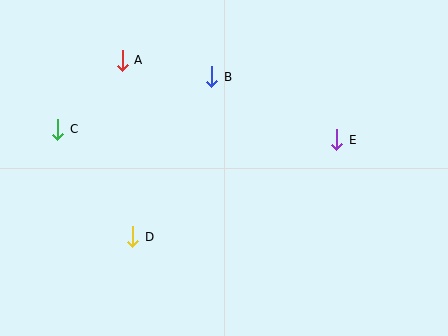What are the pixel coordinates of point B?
Point B is at (212, 77).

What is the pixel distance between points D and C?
The distance between D and C is 131 pixels.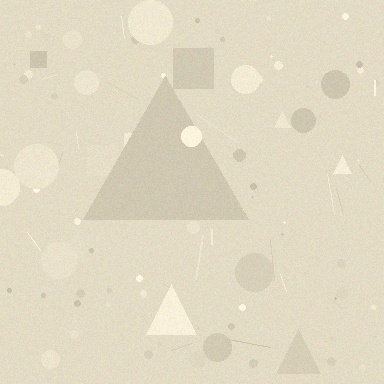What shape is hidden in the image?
A triangle is hidden in the image.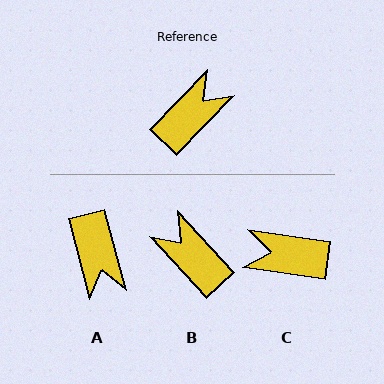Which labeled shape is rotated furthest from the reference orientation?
C, about 126 degrees away.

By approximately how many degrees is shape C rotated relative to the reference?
Approximately 126 degrees counter-clockwise.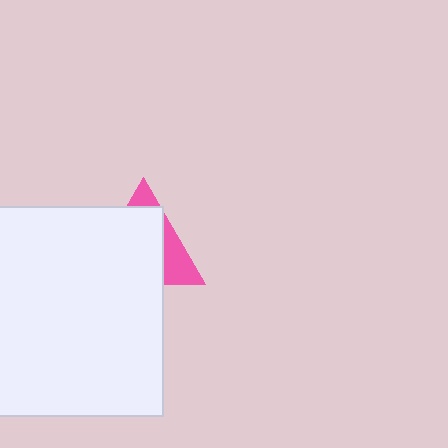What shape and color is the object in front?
The object in front is a white square.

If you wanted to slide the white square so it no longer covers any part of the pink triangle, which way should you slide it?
Slide it toward the lower-left — that is the most direct way to separate the two shapes.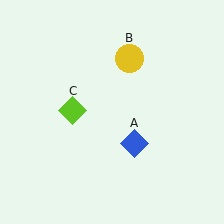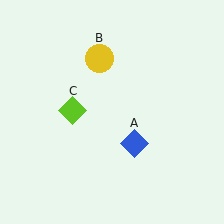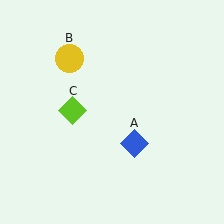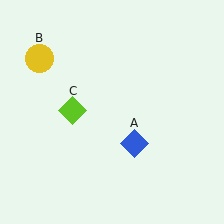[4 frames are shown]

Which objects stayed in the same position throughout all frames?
Blue diamond (object A) and lime diamond (object C) remained stationary.